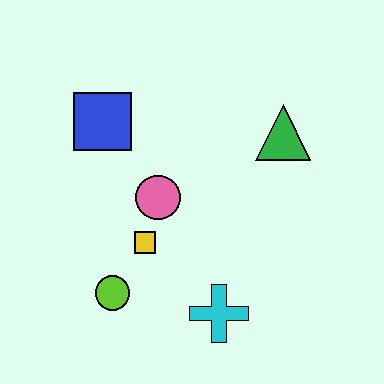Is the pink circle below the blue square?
Yes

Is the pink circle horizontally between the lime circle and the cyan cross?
Yes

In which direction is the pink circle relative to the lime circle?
The pink circle is above the lime circle.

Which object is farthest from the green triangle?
The lime circle is farthest from the green triangle.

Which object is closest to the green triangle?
The pink circle is closest to the green triangle.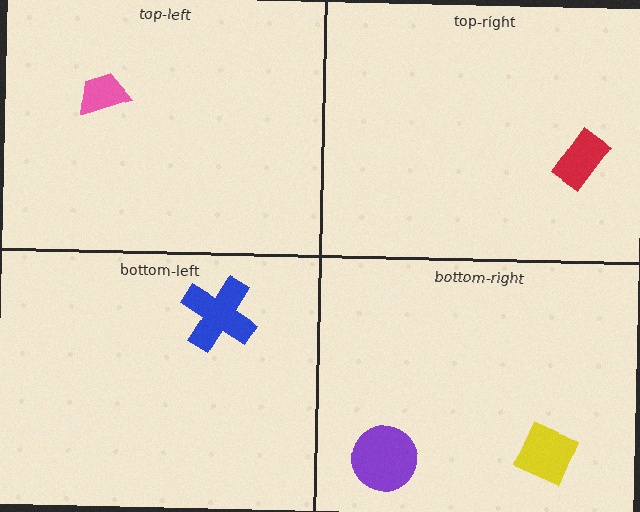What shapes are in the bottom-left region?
The blue cross.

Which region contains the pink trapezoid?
The top-left region.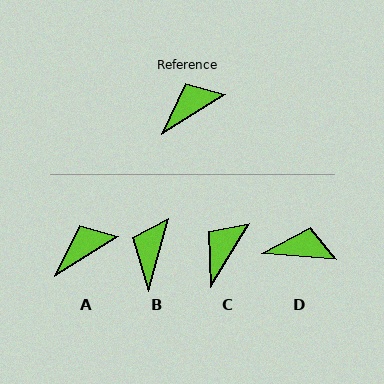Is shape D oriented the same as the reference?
No, it is off by about 37 degrees.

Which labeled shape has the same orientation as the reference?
A.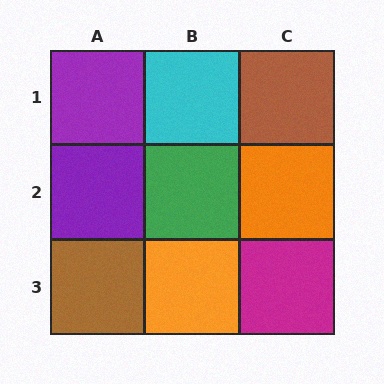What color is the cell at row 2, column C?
Orange.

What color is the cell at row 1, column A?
Purple.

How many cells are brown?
2 cells are brown.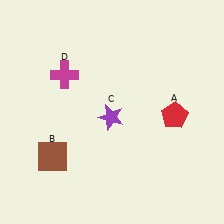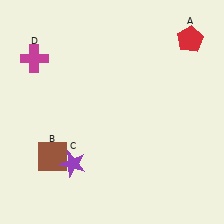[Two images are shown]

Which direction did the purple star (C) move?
The purple star (C) moved down.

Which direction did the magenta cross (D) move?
The magenta cross (D) moved left.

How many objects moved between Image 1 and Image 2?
3 objects moved between the two images.